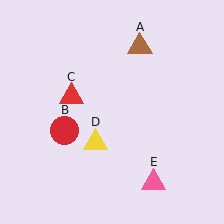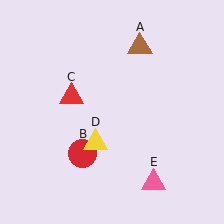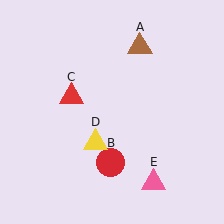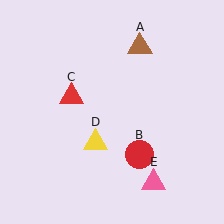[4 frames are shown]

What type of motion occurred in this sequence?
The red circle (object B) rotated counterclockwise around the center of the scene.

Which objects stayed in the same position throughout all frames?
Brown triangle (object A) and red triangle (object C) and yellow triangle (object D) and pink triangle (object E) remained stationary.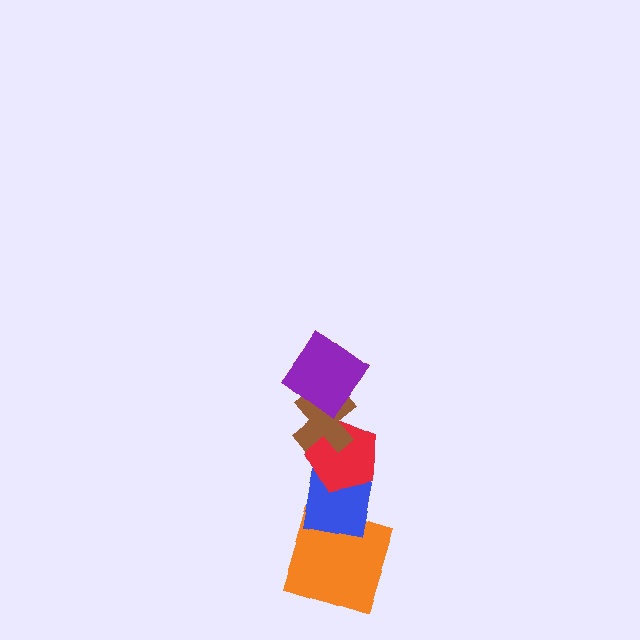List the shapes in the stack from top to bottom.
From top to bottom: the purple diamond, the brown cross, the red pentagon, the blue square, the orange square.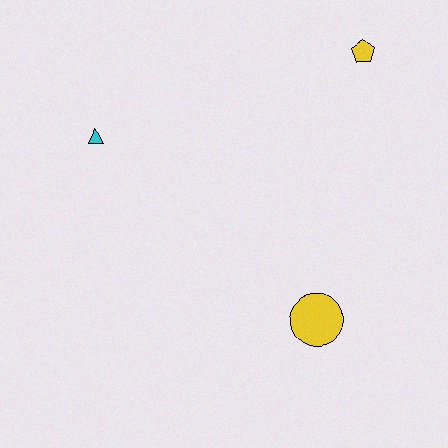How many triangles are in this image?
There is 1 triangle.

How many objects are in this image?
There are 3 objects.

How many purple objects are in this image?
There are no purple objects.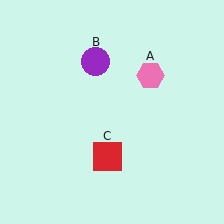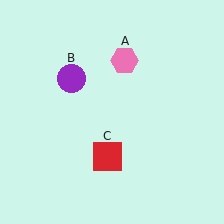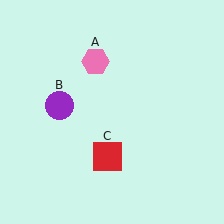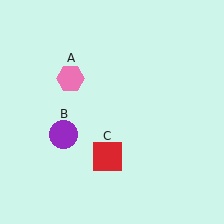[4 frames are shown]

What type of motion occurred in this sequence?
The pink hexagon (object A), purple circle (object B) rotated counterclockwise around the center of the scene.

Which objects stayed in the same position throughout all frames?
Red square (object C) remained stationary.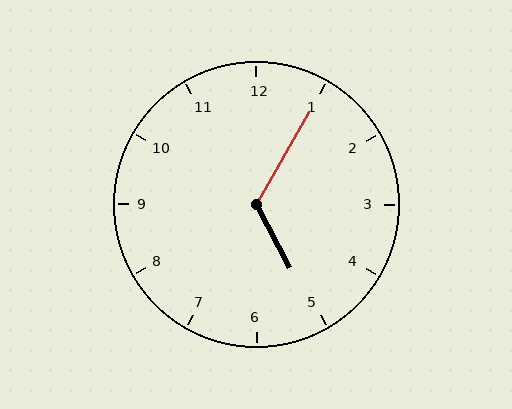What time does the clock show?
5:05.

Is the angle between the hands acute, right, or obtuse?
It is obtuse.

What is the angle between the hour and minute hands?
Approximately 122 degrees.